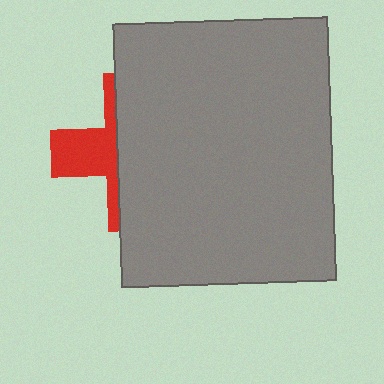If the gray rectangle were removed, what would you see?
You would see the complete red cross.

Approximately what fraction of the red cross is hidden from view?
Roughly 67% of the red cross is hidden behind the gray rectangle.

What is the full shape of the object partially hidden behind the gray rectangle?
The partially hidden object is a red cross.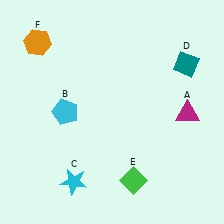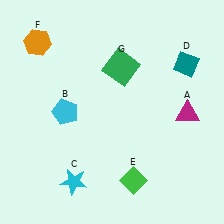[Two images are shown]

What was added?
A green square (G) was added in Image 2.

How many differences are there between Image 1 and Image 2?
There is 1 difference between the two images.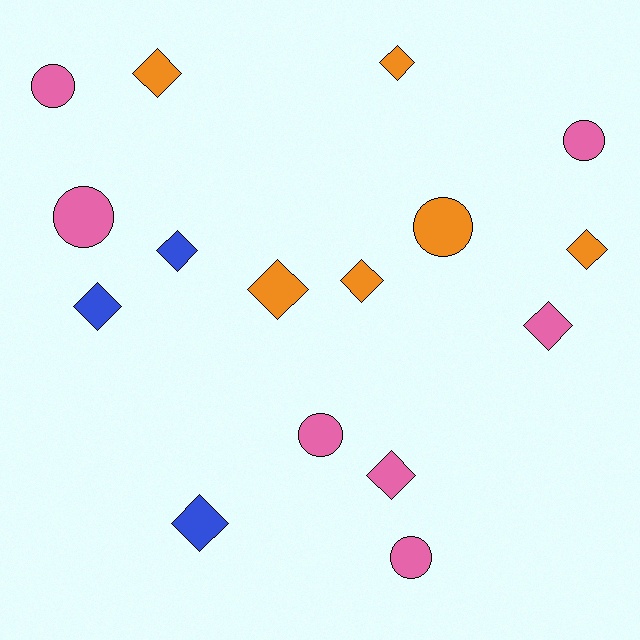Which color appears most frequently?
Pink, with 7 objects.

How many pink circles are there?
There are 5 pink circles.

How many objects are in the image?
There are 16 objects.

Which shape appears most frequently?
Diamond, with 10 objects.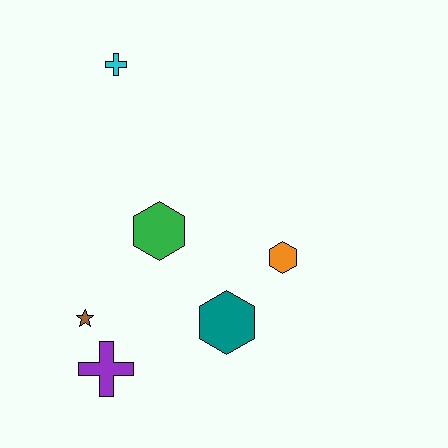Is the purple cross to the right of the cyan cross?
No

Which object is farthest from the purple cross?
The cyan cross is farthest from the purple cross.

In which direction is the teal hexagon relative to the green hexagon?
The teal hexagon is below the green hexagon.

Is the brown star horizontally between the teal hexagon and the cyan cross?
No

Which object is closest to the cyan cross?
The green hexagon is closest to the cyan cross.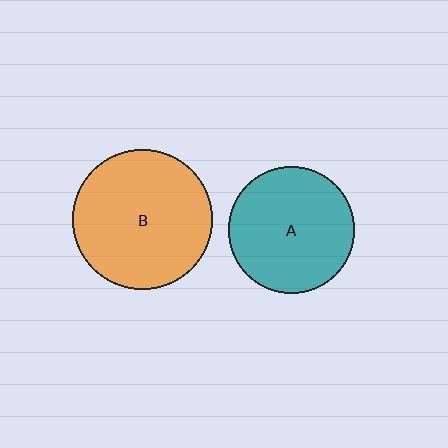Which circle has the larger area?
Circle B (orange).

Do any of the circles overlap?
No, none of the circles overlap.